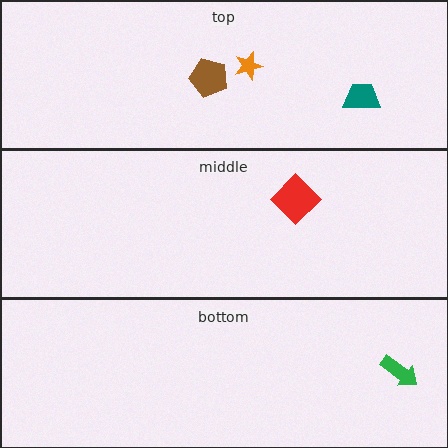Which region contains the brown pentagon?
The top region.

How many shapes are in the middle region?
1.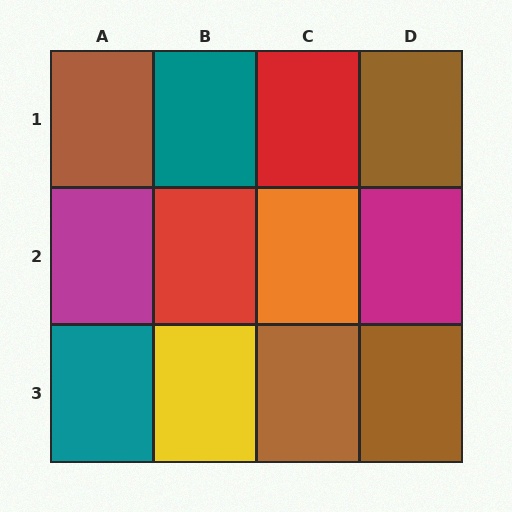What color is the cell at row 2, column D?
Magenta.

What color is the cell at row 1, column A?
Brown.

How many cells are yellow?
1 cell is yellow.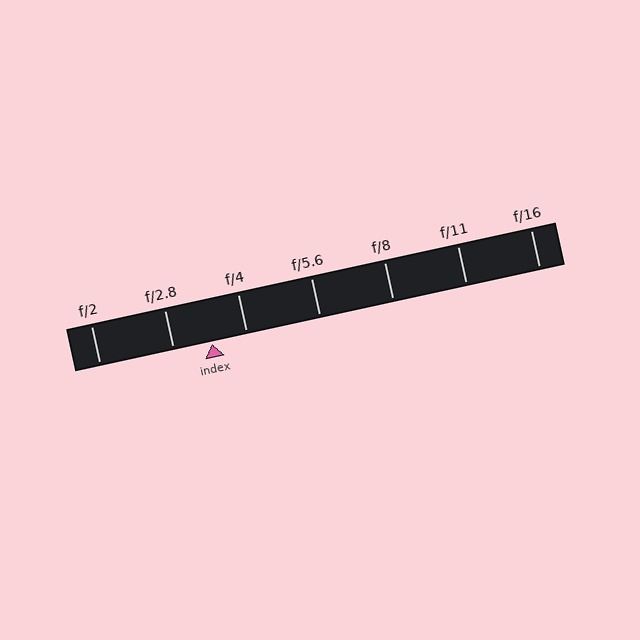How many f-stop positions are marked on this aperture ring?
There are 7 f-stop positions marked.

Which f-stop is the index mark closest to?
The index mark is closest to f/4.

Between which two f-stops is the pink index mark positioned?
The index mark is between f/2.8 and f/4.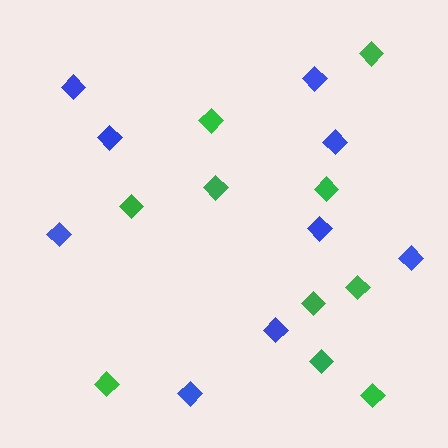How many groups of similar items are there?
There are 2 groups: one group of blue diamonds (9) and one group of green diamonds (10).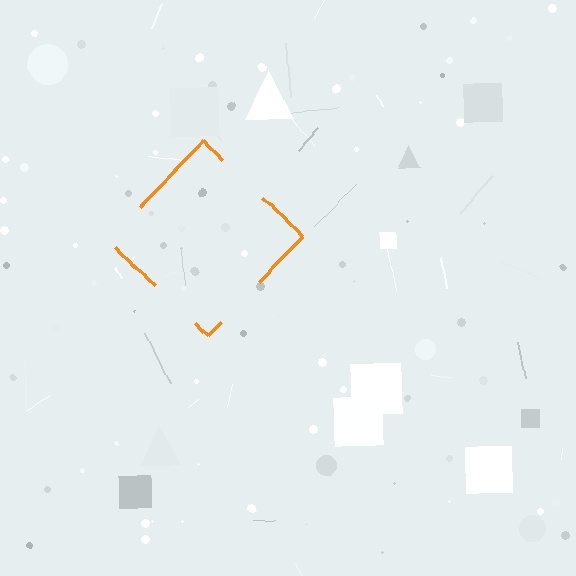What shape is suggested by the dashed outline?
The dashed outline suggests a diamond.